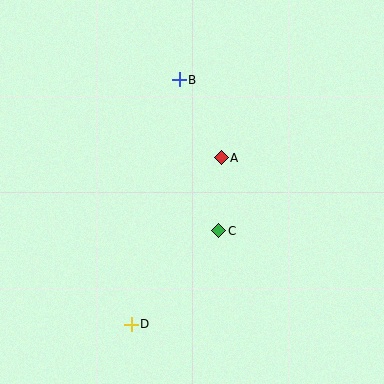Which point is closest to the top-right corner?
Point B is closest to the top-right corner.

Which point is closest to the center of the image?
Point A at (221, 158) is closest to the center.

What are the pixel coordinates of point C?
Point C is at (219, 231).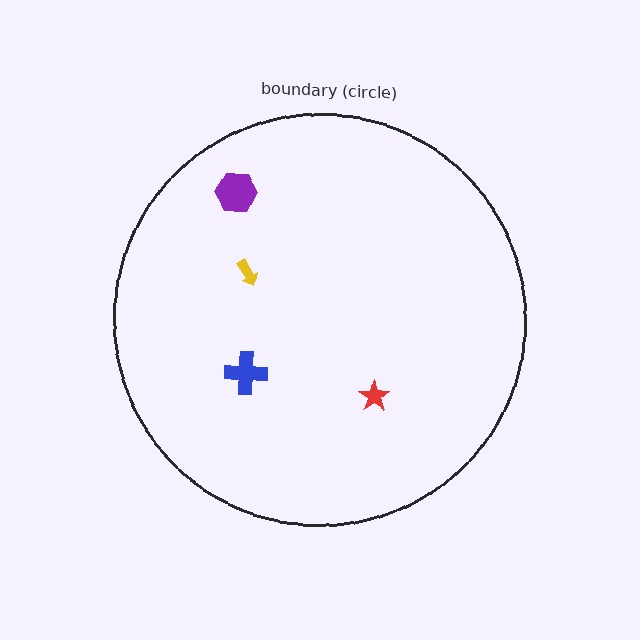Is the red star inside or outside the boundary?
Inside.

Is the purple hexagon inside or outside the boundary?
Inside.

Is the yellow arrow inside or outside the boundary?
Inside.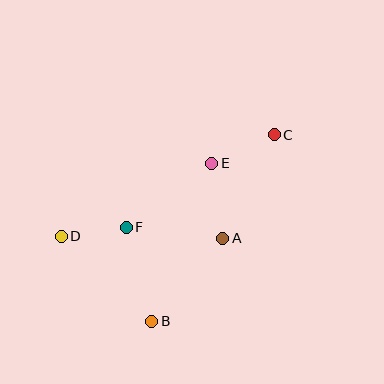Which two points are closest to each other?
Points D and F are closest to each other.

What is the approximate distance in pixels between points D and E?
The distance between D and E is approximately 167 pixels.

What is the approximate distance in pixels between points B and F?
The distance between B and F is approximately 97 pixels.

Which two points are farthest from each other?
Points C and D are farthest from each other.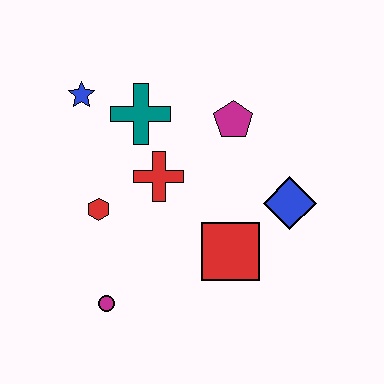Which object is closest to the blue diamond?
The red square is closest to the blue diamond.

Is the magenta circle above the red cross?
No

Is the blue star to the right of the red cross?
No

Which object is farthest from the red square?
The blue star is farthest from the red square.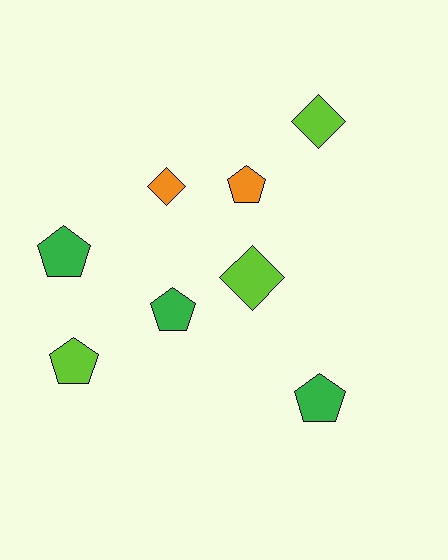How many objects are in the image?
There are 8 objects.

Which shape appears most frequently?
Pentagon, with 5 objects.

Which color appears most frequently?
Lime, with 3 objects.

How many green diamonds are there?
There are no green diamonds.